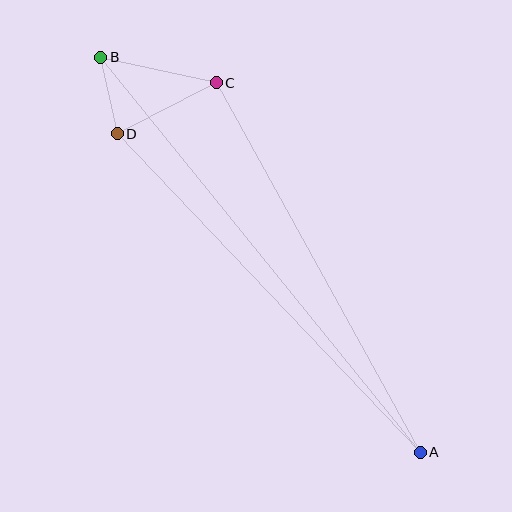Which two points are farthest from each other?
Points A and B are farthest from each other.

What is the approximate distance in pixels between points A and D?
The distance between A and D is approximately 440 pixels.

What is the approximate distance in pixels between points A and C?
The distance between A and C is approximately 422 pixels.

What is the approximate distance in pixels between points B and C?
The distance between B and C is approximately 118 pixels.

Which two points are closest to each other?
Points B and D are closest to each other.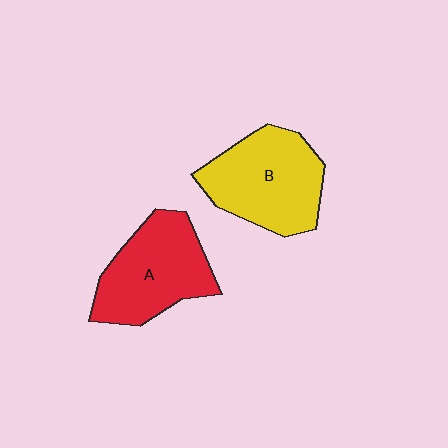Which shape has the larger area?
Shape B (yellow).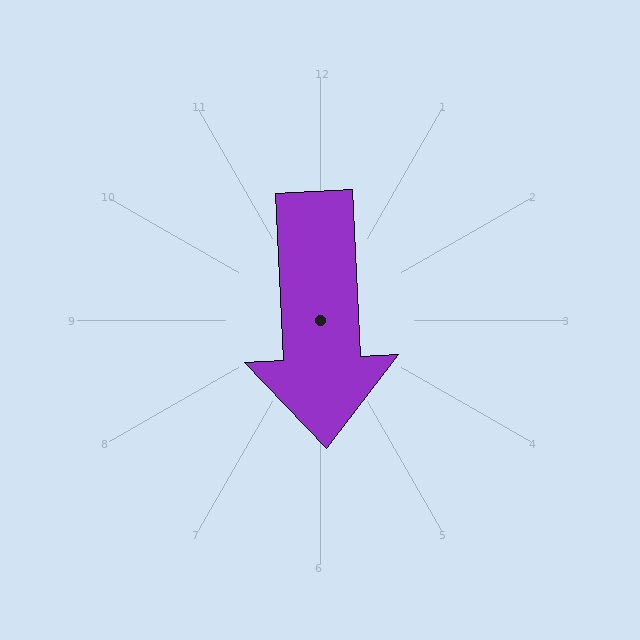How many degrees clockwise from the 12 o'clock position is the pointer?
Approximately 177 degrees.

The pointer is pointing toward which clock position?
Roughly 6 o'clock.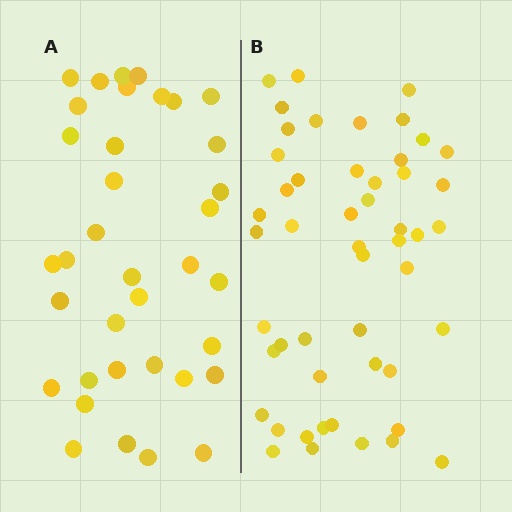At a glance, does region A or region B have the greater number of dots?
Region B (the right region) has more dots.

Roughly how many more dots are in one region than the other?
Region B has approximately 15 more dots than region A.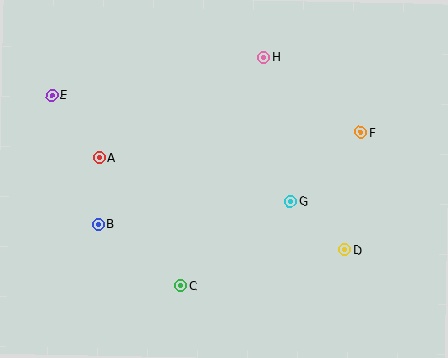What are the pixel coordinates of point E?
Point E is at (52, 95).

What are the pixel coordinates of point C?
Point C is at (181, 286).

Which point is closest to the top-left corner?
Point E is closest to the top-left corner.